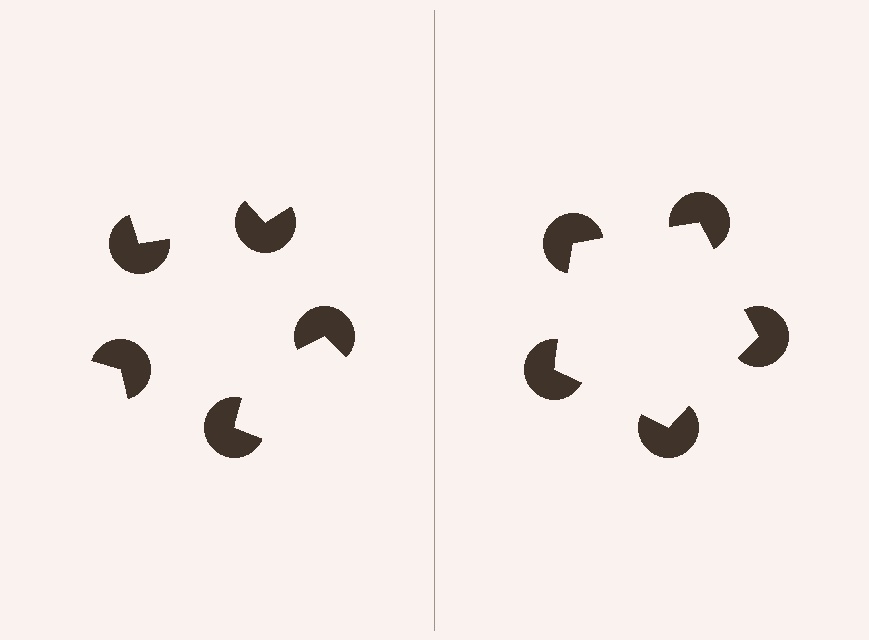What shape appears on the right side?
An illusory pentagon.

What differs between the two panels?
The pac-man discs are positioned identically on both sides; only the wedge orientations differ. On the right they align to a pentagon; on the left they are misaligned.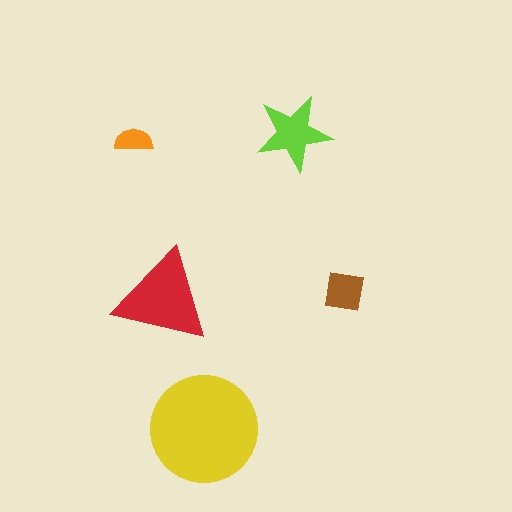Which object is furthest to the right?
The brown square is rightmost.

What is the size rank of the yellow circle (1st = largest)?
1st.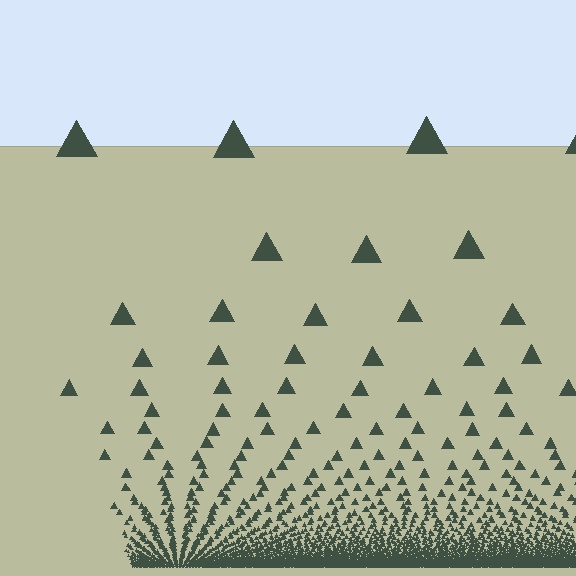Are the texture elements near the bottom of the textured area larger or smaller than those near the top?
Smaller. The gradient is inverted — elements near the bottom are smaller and denser.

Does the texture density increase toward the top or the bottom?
Density increases toward the bottom.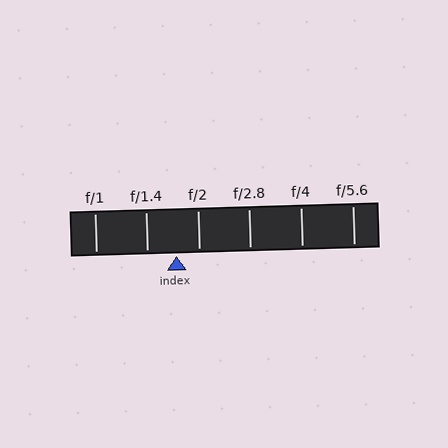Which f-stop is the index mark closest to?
The index mark is closest to f/2.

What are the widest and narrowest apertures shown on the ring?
The widest aperture shown is f/1 and the narrowest is f/5.6.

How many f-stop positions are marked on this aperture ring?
There are 6 f-stop positions marked.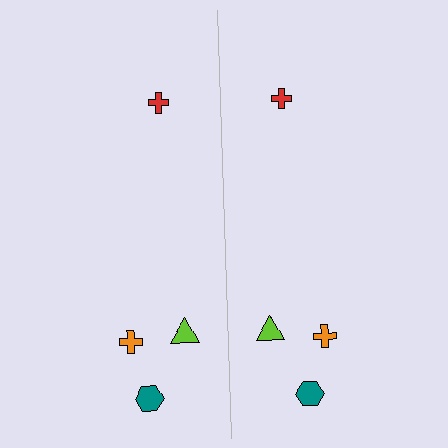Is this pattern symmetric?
Yes, this pattern has bilateral (reflection) symmetry.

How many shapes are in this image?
There are 8 shapes in this image.